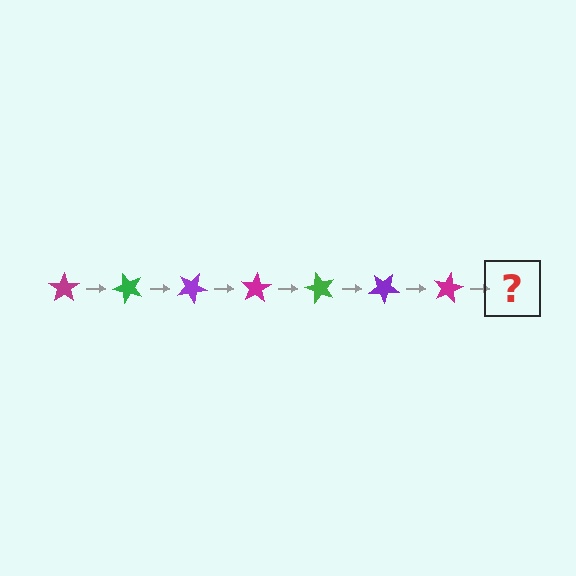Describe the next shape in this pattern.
It should be a green star, rotated 350 degrees from the start.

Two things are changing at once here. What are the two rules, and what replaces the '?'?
The two rules are that it rotates 50 degrees each step and the color cycles through magenta, green, and purple. The '?' should be a green star, rotated 350 degrees from the start.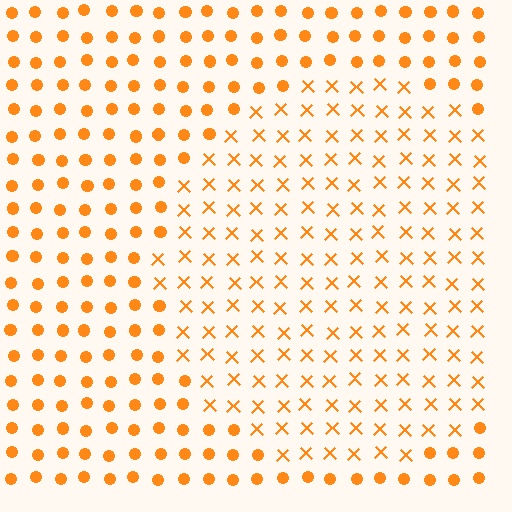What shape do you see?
I see a circle.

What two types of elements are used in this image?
The image uses X marks inside the circle region and circles outside it.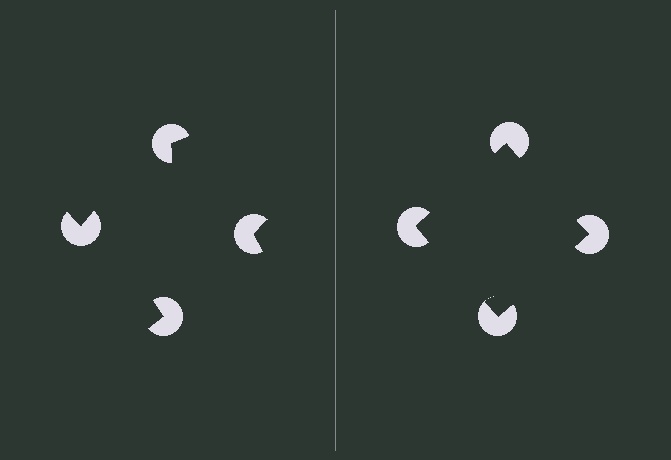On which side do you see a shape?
An illusory square appears on the right side. On the left side the wedge cuts are rotated, so no coherent shape forms.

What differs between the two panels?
The pac-man discs are positioned identically on both sides; only the wedge orientations differ. On the right they align to a square; on the left they are misaligned.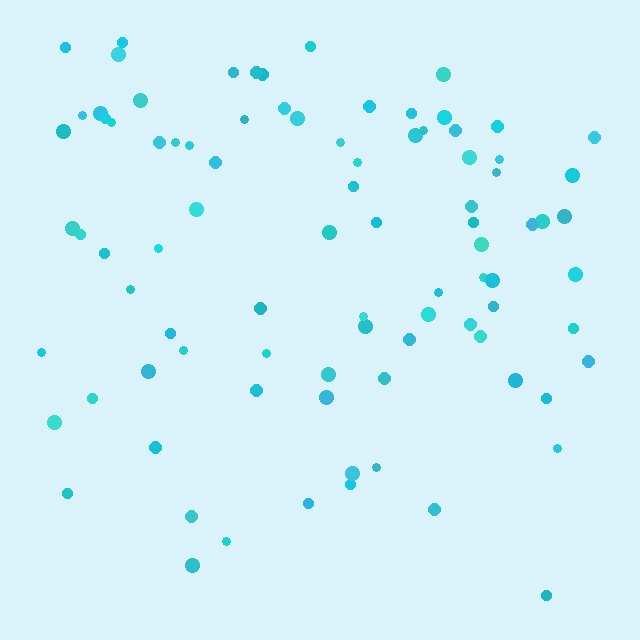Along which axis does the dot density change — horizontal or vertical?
Vertical.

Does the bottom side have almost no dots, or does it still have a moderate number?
Still a moderate number, just noticeably fewer than the top.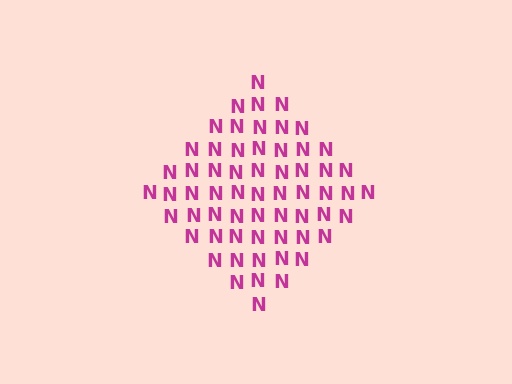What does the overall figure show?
The overall figure shows a diamond.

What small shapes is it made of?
It is made of small letter N's.